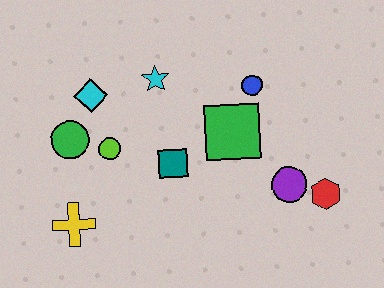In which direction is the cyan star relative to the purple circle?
The cyan star is to the left of the purple circle.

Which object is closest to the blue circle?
The green square is closest to the blue circle.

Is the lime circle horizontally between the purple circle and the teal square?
No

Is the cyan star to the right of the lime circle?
Yes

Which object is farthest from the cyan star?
The red hexagon is farthest from the cyan star.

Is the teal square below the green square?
Yes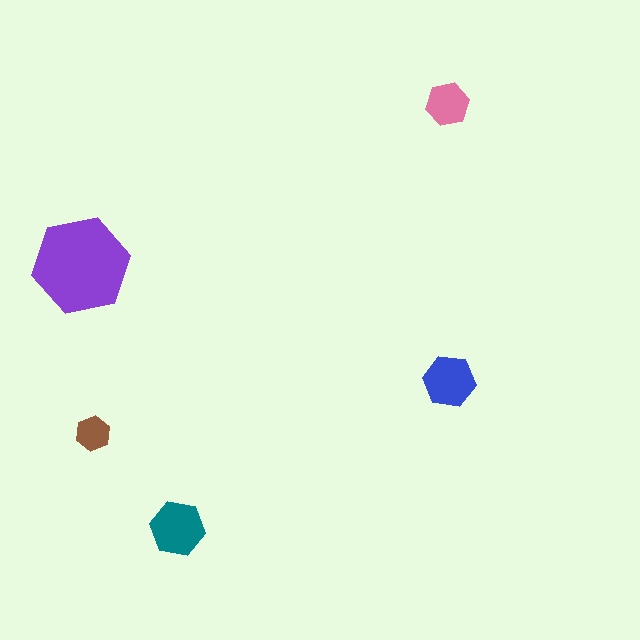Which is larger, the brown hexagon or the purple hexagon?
The purple one.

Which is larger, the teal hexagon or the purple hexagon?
The purple one.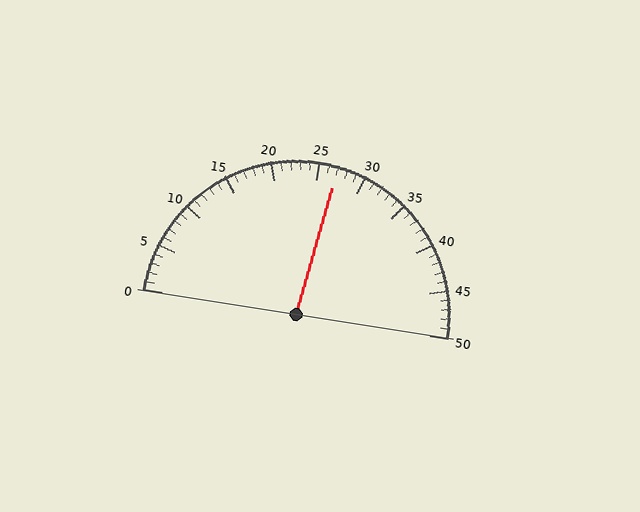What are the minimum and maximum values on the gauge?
The gauge ranges from 0 to 50.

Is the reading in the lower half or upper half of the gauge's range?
The reading is in the upper half of the range (0 to 50).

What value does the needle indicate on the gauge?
The needle indicates approximately 27.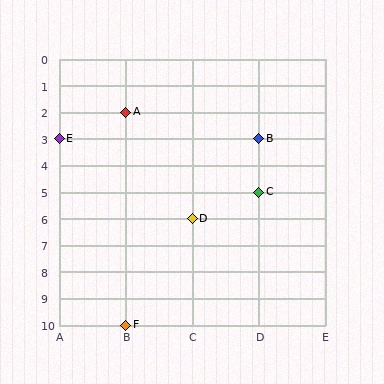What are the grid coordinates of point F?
Point F is at grid coordinates (B, 10).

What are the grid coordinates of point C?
Point C is at grid coordinates (D, 5).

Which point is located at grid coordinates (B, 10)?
Point F is at (B, 10).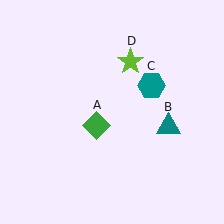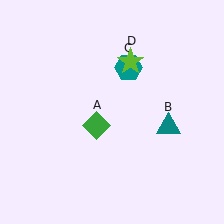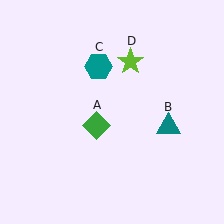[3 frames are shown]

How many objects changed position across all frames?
1 object changed position: teal hexagon (object C).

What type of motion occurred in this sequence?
The teal hexagon (object C) rotated counterclockwise around the center of the scene.